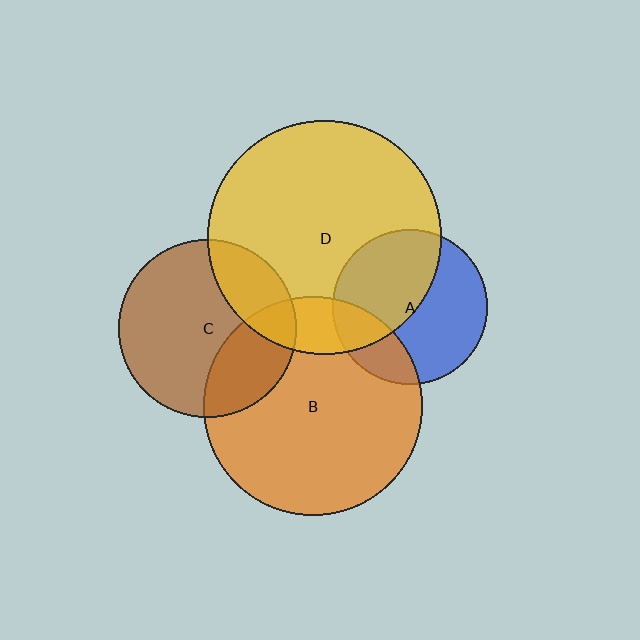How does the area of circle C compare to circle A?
Approximately 1.3 times.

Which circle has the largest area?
Circle D (yellow).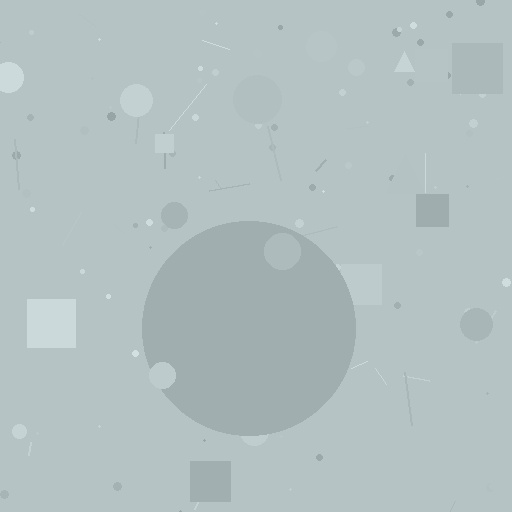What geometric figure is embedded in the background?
A circle is embedded in the background.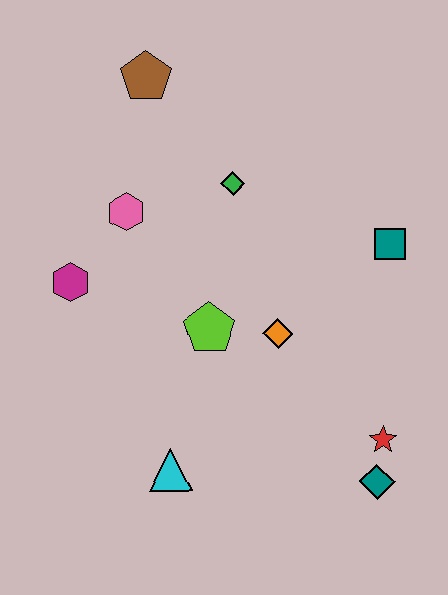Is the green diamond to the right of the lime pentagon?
Yes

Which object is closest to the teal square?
The orange diamond is closest to the teal square.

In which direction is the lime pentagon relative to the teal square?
The lime pentagon is to the left of the teal square.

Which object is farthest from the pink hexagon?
The teal diamond is farthest from the pink hexagon.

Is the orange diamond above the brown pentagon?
No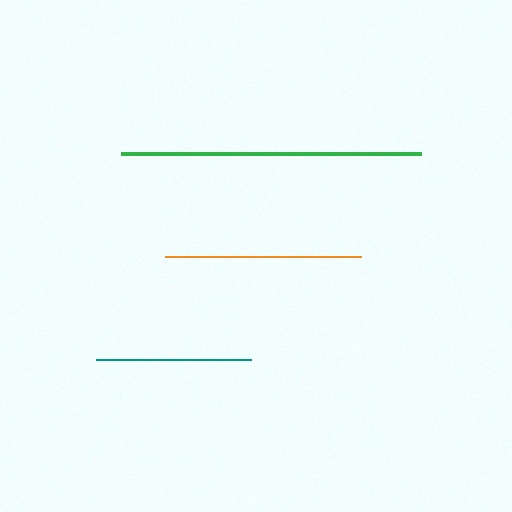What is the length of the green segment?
The green segment is approximately 300 pixels long.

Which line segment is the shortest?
The teal line is the shortest at approximately 155 pixels.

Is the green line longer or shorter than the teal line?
The green line is longer than the teal line.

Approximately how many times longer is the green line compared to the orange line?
The green line is approximately 1.5 times the length of the orange line.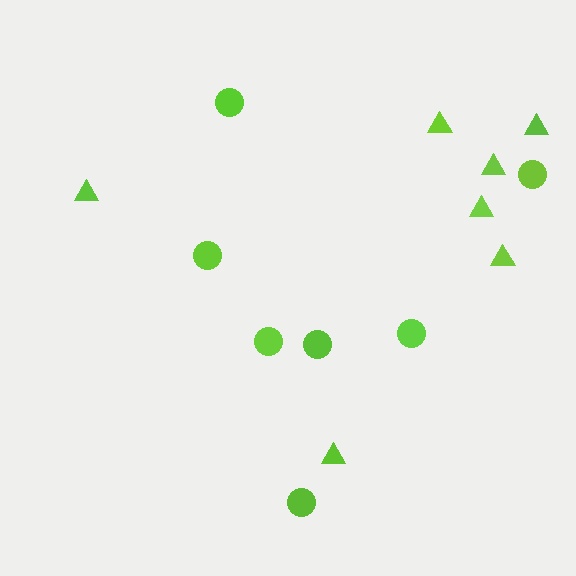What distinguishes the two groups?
There are 2 groups: one group of circles (7) and one group of triangles (7).